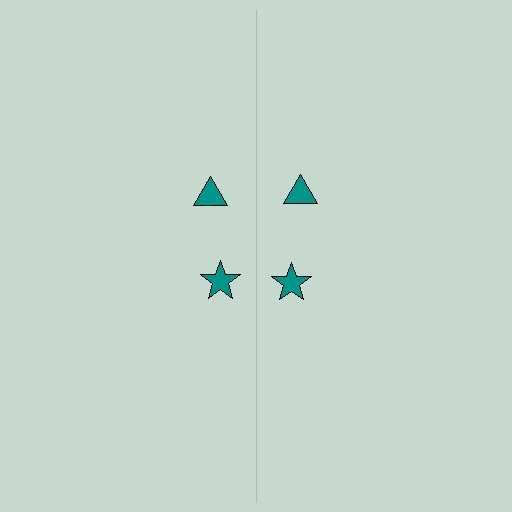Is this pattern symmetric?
Yes, this pattern has bilateral (reflection) symmetry.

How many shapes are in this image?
There are 4 shapes in this image.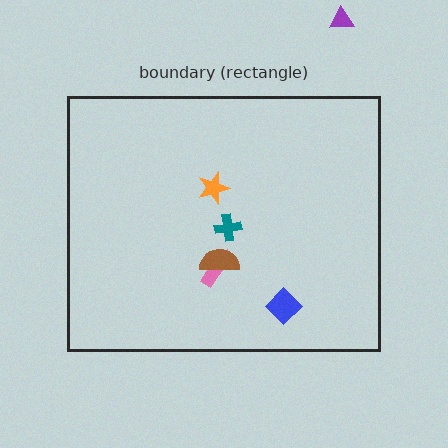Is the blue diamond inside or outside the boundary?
Inside.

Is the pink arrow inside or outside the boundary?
Inside.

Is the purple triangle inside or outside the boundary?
Outside.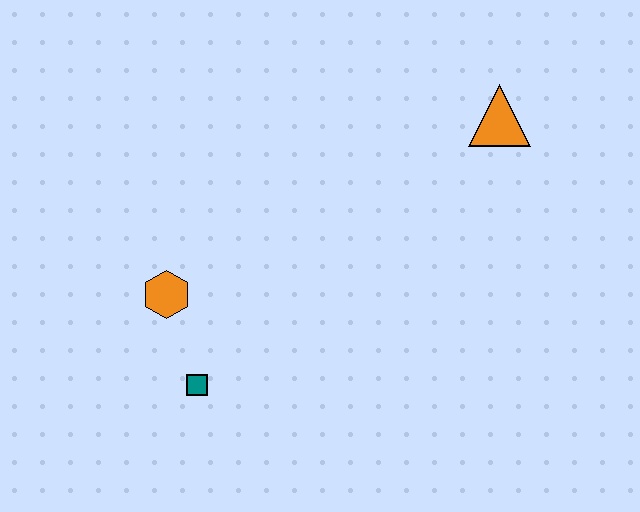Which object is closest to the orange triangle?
The orange hexagon is closest to the orange triangle.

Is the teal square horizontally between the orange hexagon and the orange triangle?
Yes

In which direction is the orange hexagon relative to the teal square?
The orange hexagon is above the teal square.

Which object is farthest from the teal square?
The orange triangle is farthest from the teal square.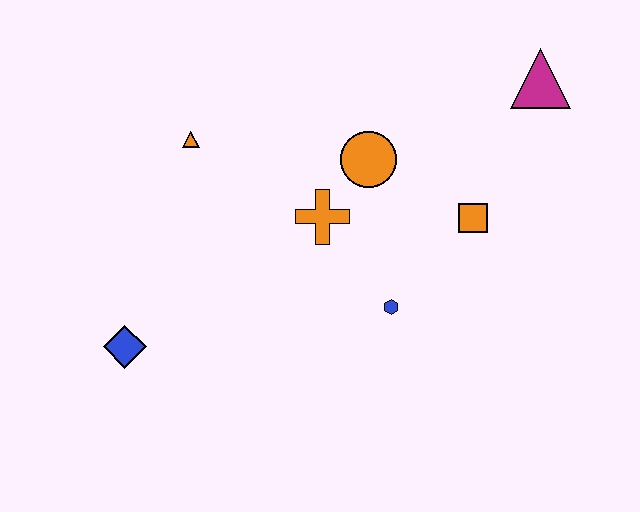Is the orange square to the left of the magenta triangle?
Yes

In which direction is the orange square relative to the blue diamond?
The orange square is to the right of the blue diamond.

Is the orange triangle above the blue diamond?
Yes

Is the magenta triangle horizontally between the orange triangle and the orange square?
No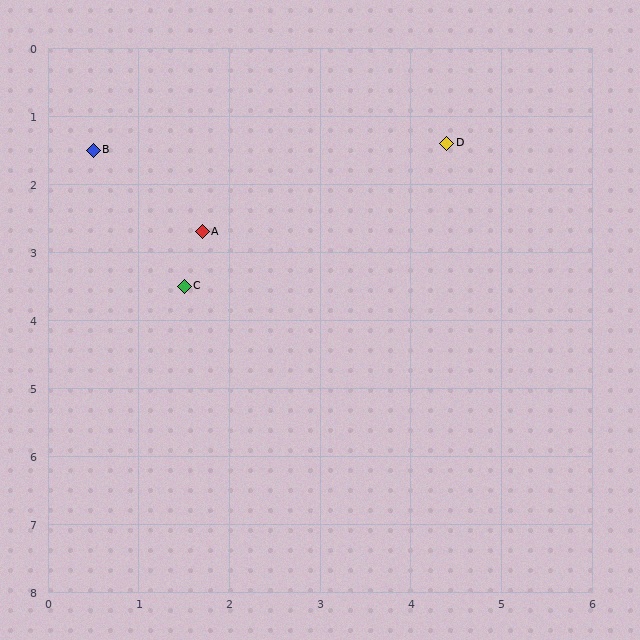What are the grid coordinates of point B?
Point B is at approximately (0.5, 1.5).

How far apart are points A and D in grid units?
Points A and D are about 3.0 grid units apart.